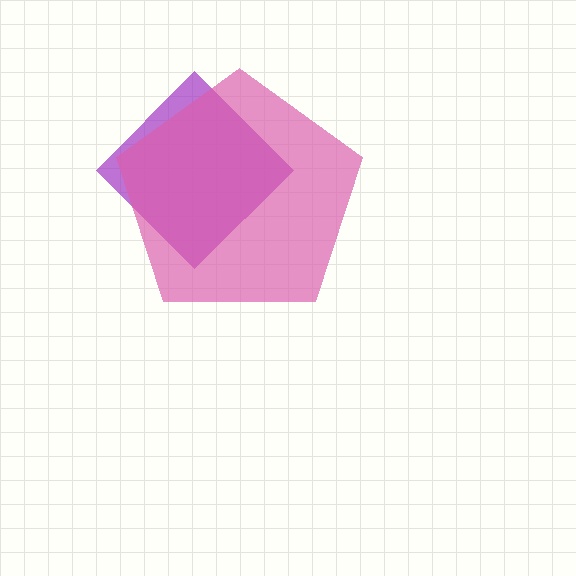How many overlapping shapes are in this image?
There are 2 overlapping shapes in the image.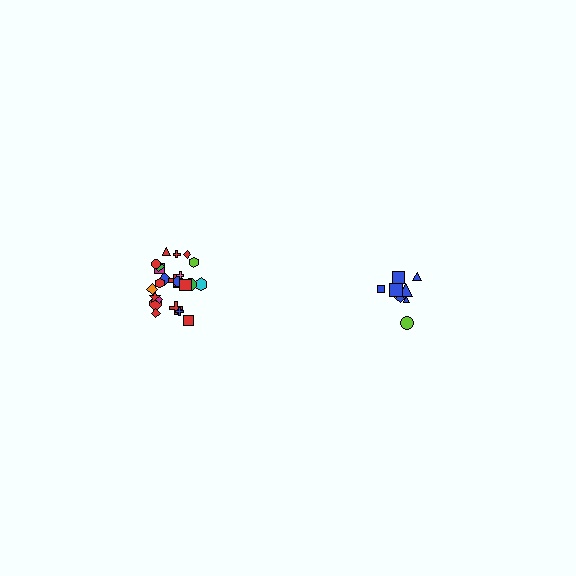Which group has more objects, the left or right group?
The left group.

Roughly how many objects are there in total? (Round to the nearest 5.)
Roughly 35 objects in total.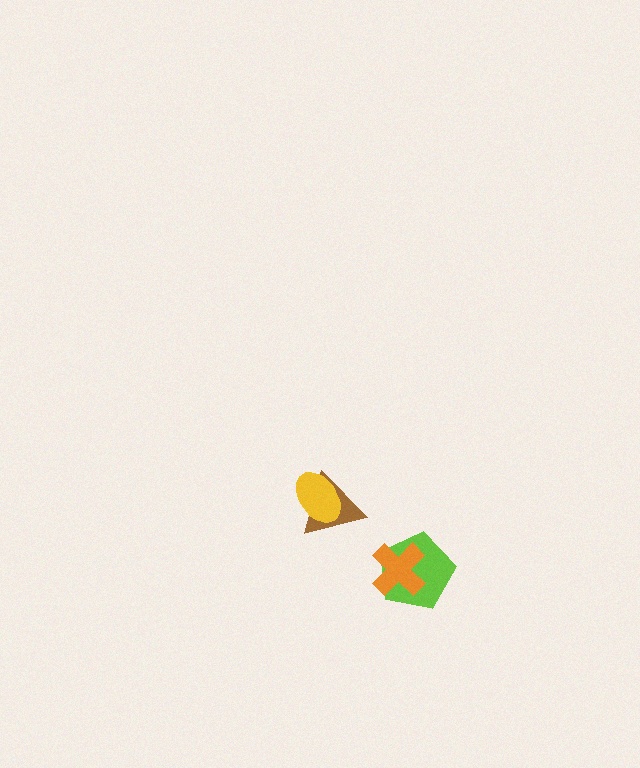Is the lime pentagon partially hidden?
Yes, it is partially covered by another shape.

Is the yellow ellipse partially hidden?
No, no other shape covers it.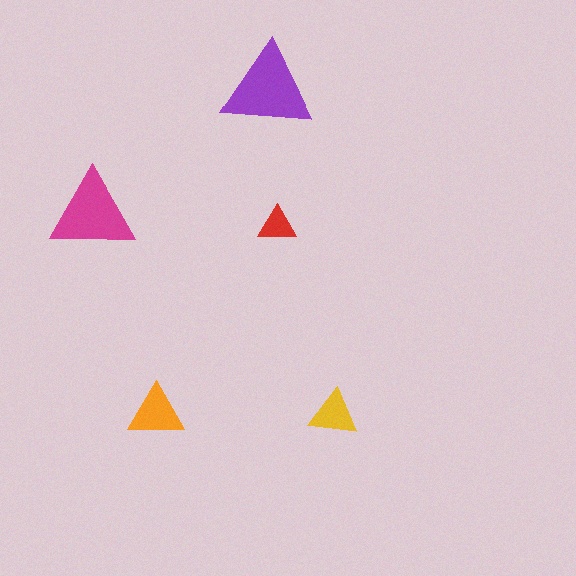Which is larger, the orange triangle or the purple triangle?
The purple one.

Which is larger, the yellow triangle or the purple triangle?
The purple one.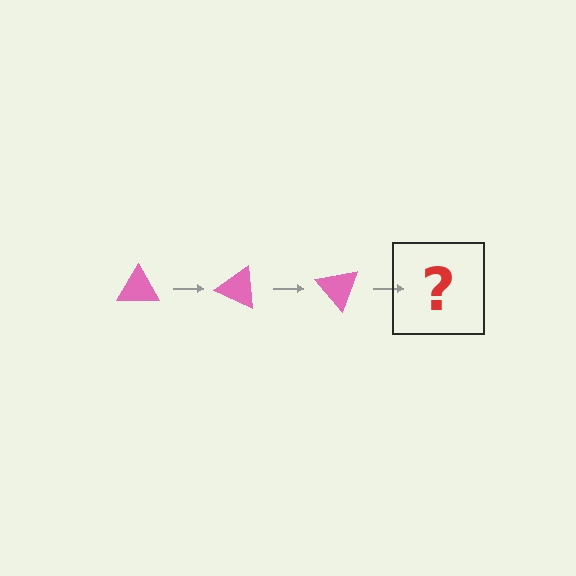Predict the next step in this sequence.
The next step is a pink triangle rotated 75 degrees.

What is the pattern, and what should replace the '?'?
The pattern is that the triangle rotates 25 degrees each step. The '?' should be a pink triangle rotated 75 degrees.